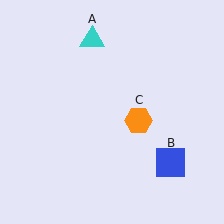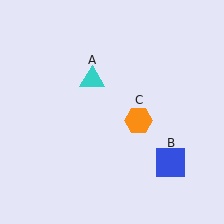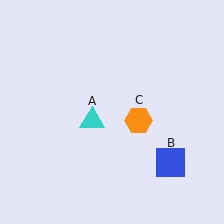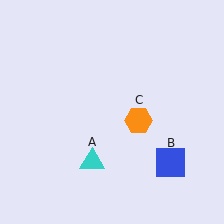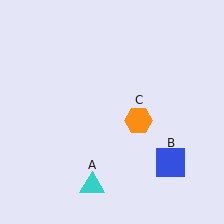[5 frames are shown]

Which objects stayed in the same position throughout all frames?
Blue square (object B) and orange hexagon (object C) remained stationary.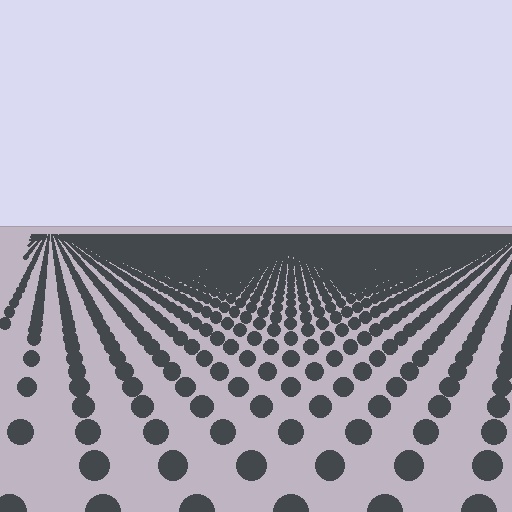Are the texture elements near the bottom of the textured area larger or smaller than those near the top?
Larger. Near the bottom, elements are closer to the viewer and appear at a bigger on-screen size.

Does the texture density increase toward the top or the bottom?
Density increases toward the top.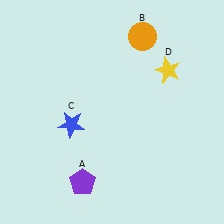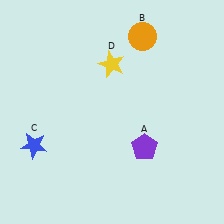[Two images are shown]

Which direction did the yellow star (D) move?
The yellow star (D) moved left.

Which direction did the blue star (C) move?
The blue star (C) moved left.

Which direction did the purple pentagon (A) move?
The purple pentagon (A) moved right.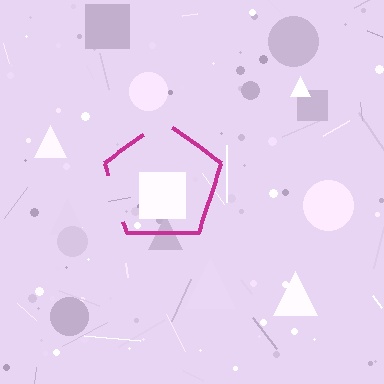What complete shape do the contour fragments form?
The contour fragments form a pentagon.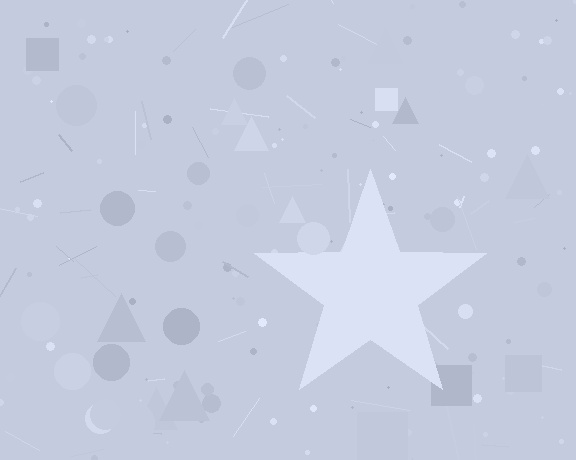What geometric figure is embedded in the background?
A star is embedded in the background.